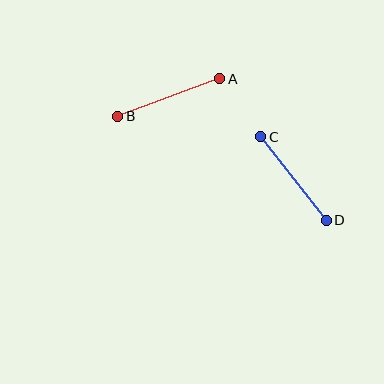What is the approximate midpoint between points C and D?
The midpoint is at approximately (294, 178) pixels.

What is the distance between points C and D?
The distance is approximately 106 pixels.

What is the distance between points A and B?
The distance is approximately 109 pixels.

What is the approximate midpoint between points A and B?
The midpoint is at approximately (169, 97) pixels.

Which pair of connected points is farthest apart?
Points A and B are farthest apart.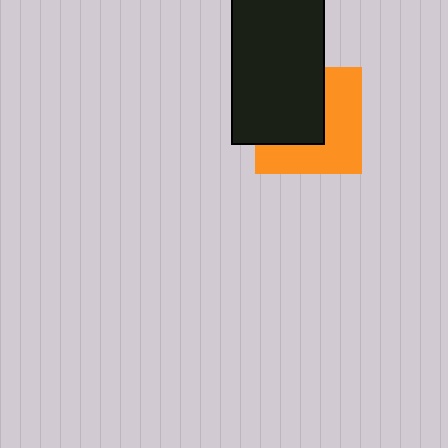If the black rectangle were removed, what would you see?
You would see the complete orange square.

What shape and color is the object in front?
The object in front is a black rectangle.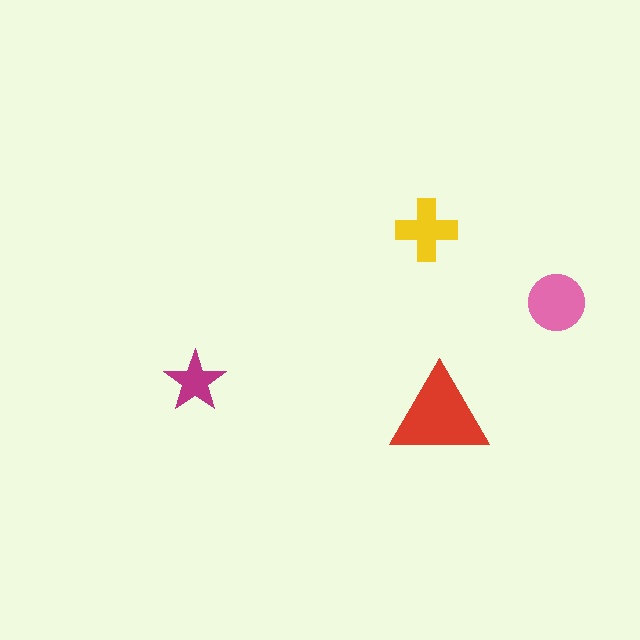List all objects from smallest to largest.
The magenta star, the yellow cross, the pink circle, the red triangle.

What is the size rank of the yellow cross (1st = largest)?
3rd.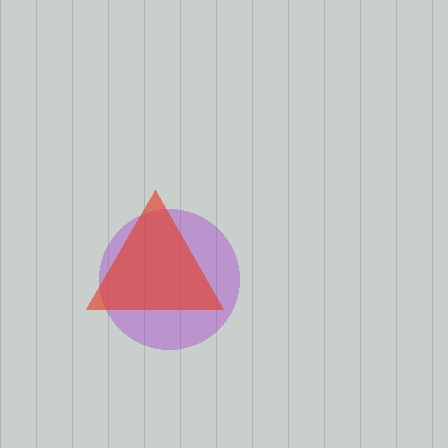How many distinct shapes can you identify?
There are 2 distinct shapes: a purple circle, a red triangle.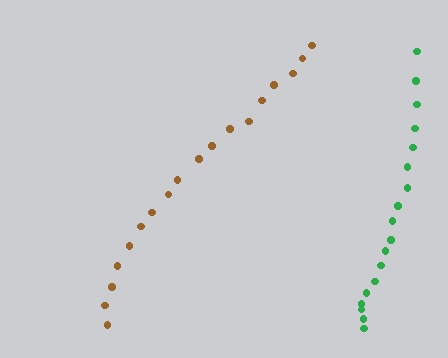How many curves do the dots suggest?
There are 2 distinct paths.